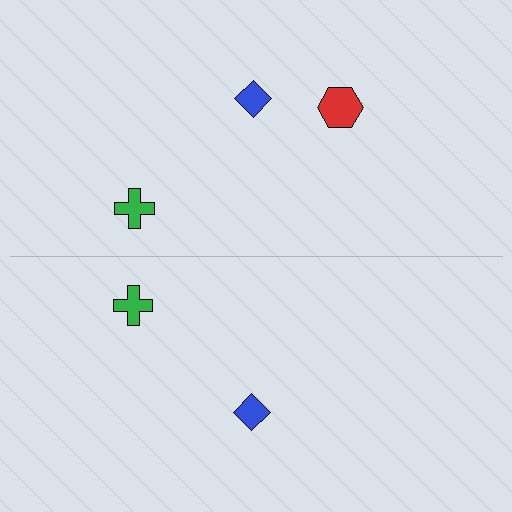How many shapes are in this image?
There are 5 shapes in this image.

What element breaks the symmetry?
A red hexagon is missing from the bottom side.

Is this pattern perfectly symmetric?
No, the pattern is not perfectly symmetric. A red hexagon is missing from the bottom side.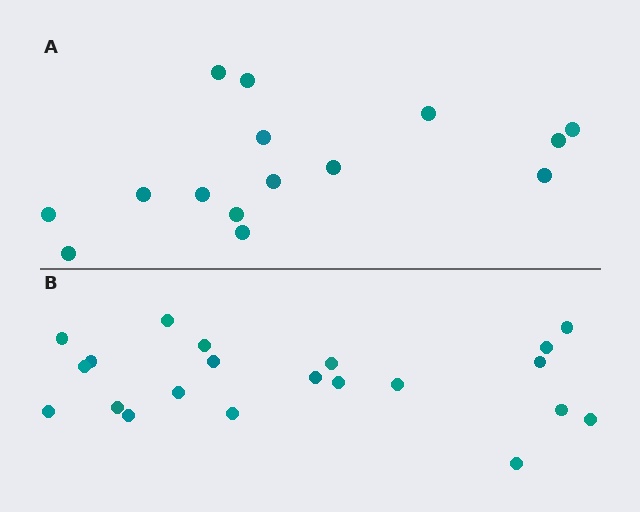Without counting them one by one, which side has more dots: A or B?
Region B (the bottom region) has more dots.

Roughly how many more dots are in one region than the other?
Region B has about 6 more dots than region A.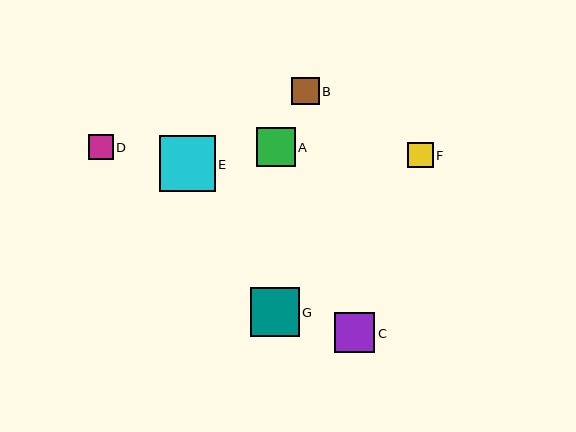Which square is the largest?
Square E is the largest with a size of approximately 56 pixels.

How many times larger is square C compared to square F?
Square C is approximately 1.6 times the size of square F.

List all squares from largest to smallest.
From largest to smallest: E, G, C, A, B, F, D.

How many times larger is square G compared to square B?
Square G is approximately 1.8 times the size of square B.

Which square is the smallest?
Square D is the smallest with a size of approximately 25 pixels.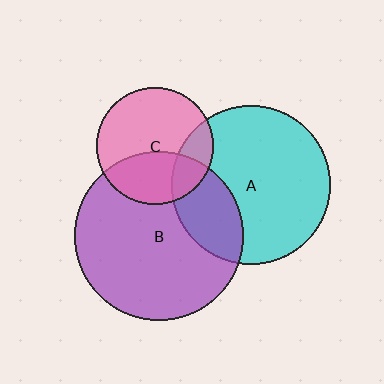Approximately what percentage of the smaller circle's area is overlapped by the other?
Approximately 35%.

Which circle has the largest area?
Circle B (purple).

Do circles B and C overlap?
Yes.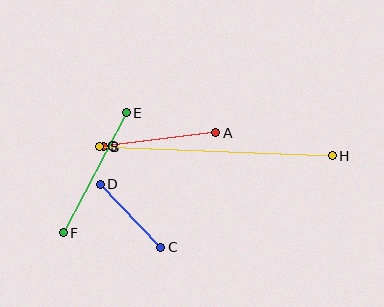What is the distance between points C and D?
The distance is approximately 87 pixels.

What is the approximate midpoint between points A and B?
The midpoint is at approximately (160, 140) pixels.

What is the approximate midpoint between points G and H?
The midpoint is at approximately (216, 151) pixels.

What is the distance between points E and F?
The distance is approximately 136 pixels.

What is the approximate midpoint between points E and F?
The midpoint is at approximately (95, 173) pixels.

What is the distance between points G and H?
The distance is approximately 232 pixels.